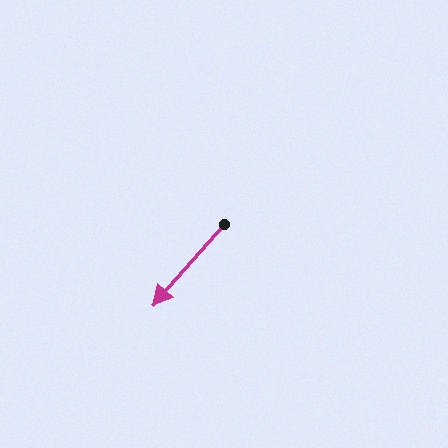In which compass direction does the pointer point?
Southwest.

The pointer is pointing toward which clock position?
Roughly 7 o'clock.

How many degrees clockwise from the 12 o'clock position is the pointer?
Approximately 221 degrees.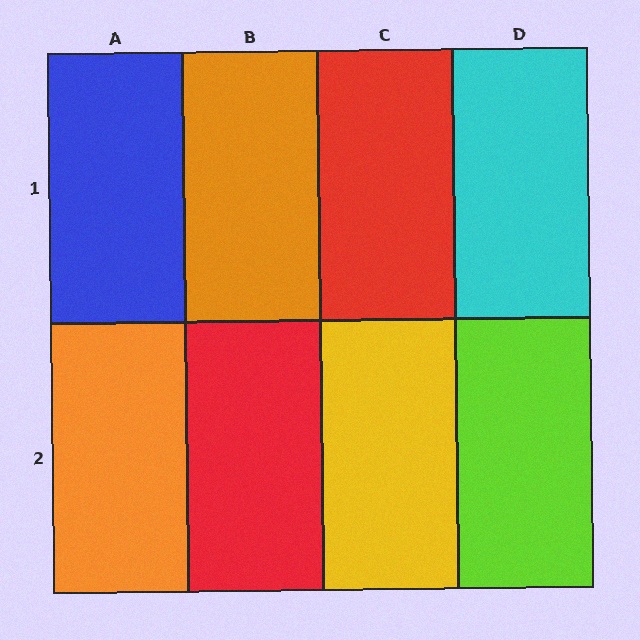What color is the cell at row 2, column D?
Lime.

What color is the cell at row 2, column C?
Yellow.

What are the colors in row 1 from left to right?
Blue, orange, red, cyan.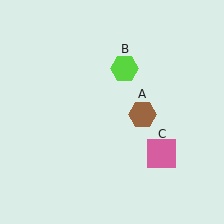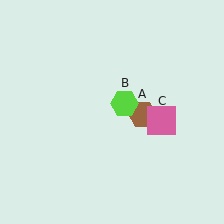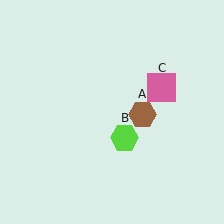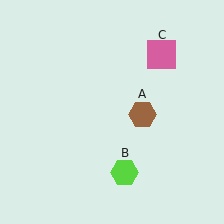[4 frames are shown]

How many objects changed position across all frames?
2 objects changed position: lime hexagon (object B), pink square (object C).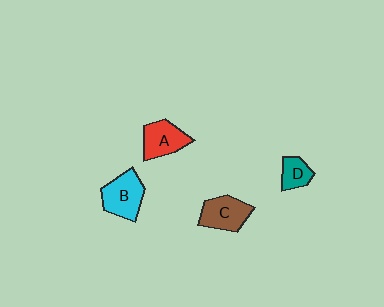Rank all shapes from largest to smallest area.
From largest to smallest: B (cyan), C (brown), A (red), D (teal).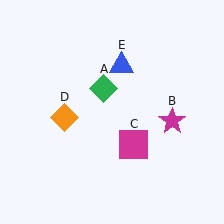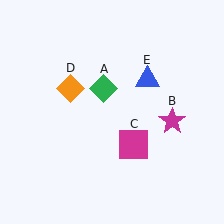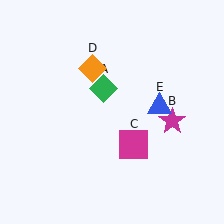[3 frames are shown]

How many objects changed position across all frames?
2 objects changed position: orange diamond (object D), blue triangle (object E).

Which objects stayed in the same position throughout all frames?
Green diamond (object A) and magenta star (object B) and magenta square (object C) remained stationary.